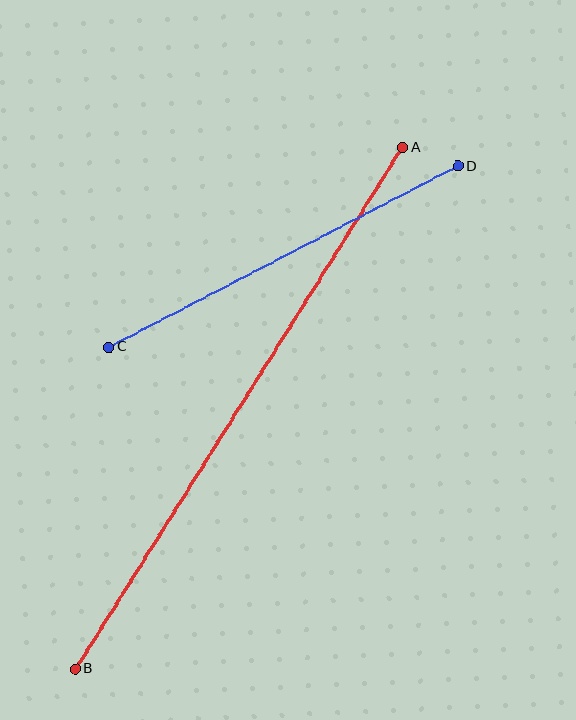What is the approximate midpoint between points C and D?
The midpoint is at approximately (283, 257) pixels.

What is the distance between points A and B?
The distance is approximately 615 pixels.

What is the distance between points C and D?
The distance is approximately 393 pixels.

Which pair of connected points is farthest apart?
Points A and B are farthest apart.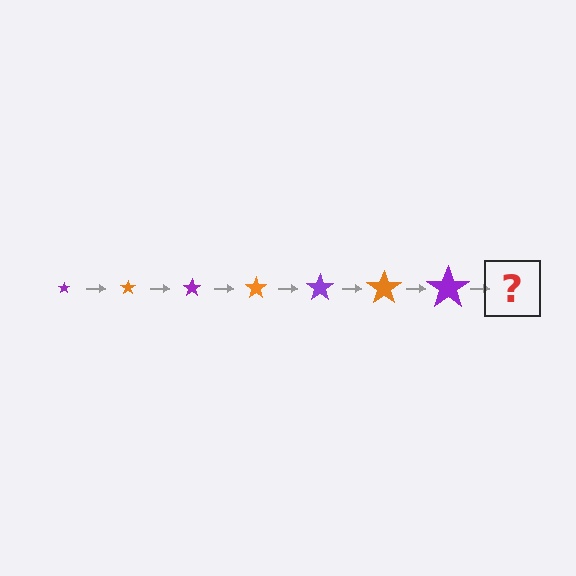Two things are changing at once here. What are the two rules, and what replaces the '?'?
The two rules are that the star grows larger each step and the color cycles through purple and orange. The '?' should be an orange star, larger than the previous one.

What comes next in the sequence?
The next element should be an orange star, larger than the previous one.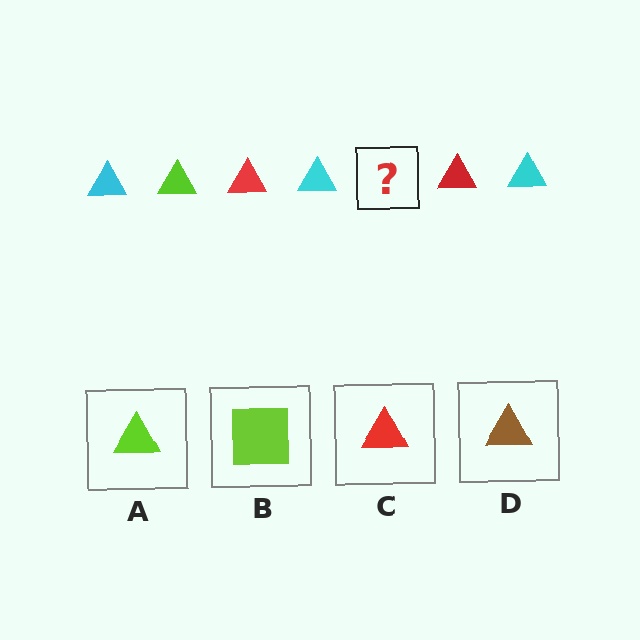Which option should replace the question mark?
Option A.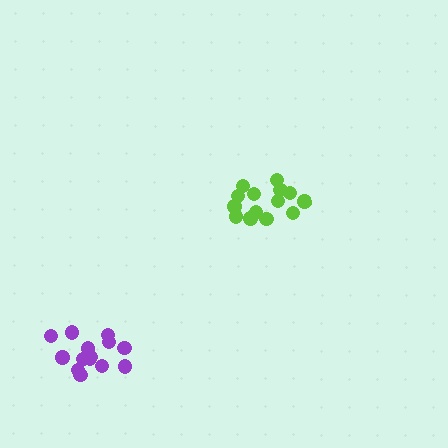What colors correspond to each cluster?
The clusters are colored: purple, lime.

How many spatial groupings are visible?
There are 2 spatial groupings.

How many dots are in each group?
Group 1: 15 dots, Group 2: 14 dots (29 total).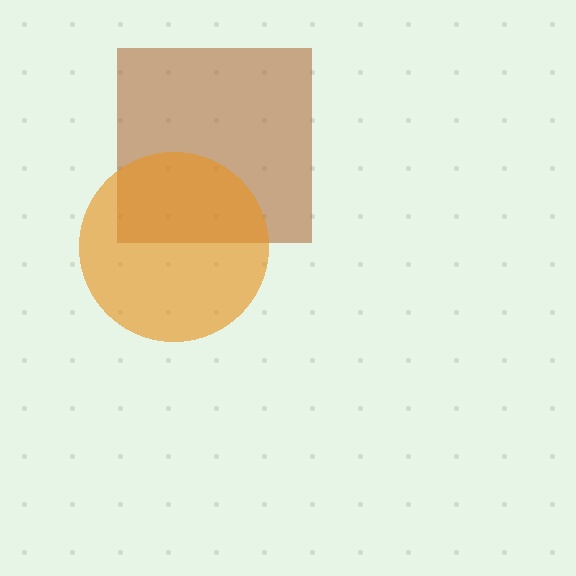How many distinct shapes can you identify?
There are 2 distinct shapes: a brown square, an orange circle.